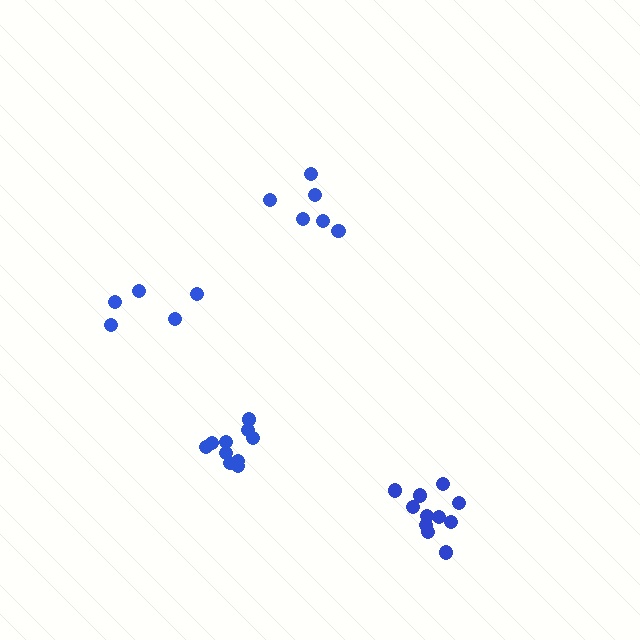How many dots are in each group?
Group 1: 11 dots, Group 2: 10 dots, Group 3: 5 dots, Group 4: 6 dots (32 total).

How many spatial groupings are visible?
There are 4 spatial groupings.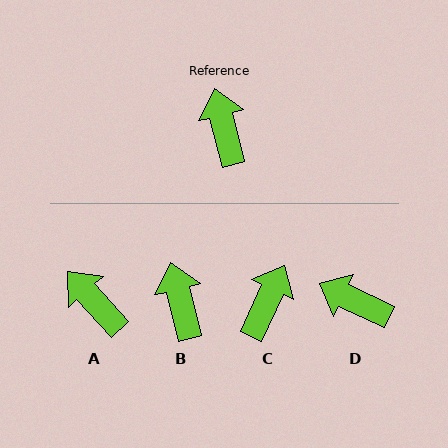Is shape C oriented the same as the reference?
No, it is off by about 39 degrees.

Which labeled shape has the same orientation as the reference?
B.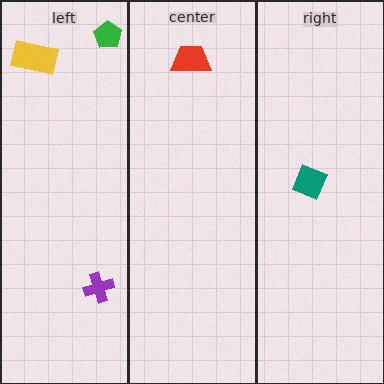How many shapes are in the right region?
1.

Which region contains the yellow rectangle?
The left region.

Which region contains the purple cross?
The left region.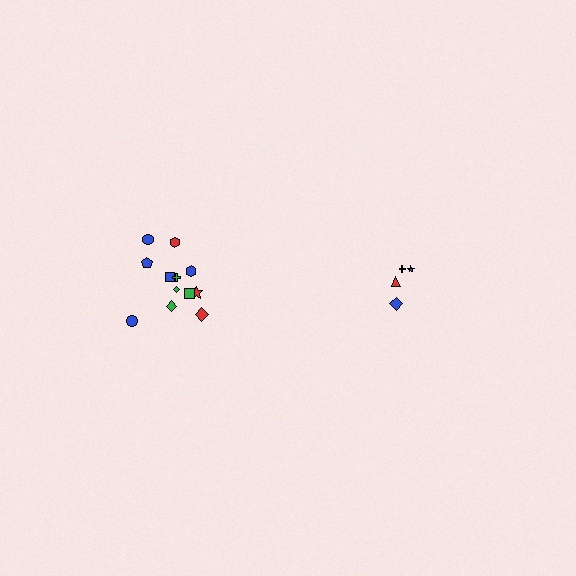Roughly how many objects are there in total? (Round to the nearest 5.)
Roughly 15 objects in total.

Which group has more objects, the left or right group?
The left group.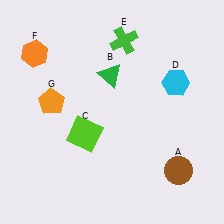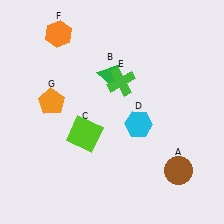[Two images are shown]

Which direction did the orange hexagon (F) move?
The orange hexagon (F) moved right.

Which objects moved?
The objects that moved are: the cyan hexagon (D), the green cross (E), the orange hexagon (F).